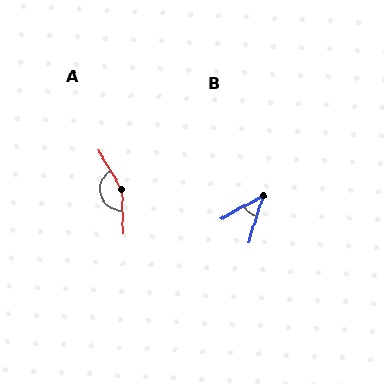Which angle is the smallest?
B, at approximately 43 degrees.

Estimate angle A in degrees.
Approximately 151 degrees.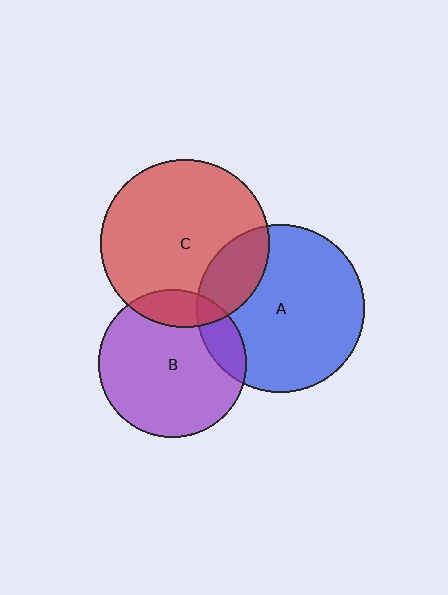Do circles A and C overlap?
Yes.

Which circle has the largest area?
Circle C (red).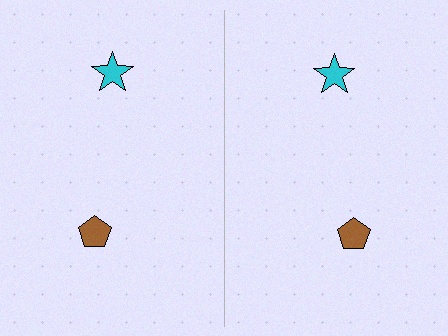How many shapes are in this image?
There are 4 shapes in this image.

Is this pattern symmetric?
Yes, this pattern has bilateral (reflection) symmetry.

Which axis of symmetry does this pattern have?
The pattern has a vertical axis of symmetry running through the center of the image.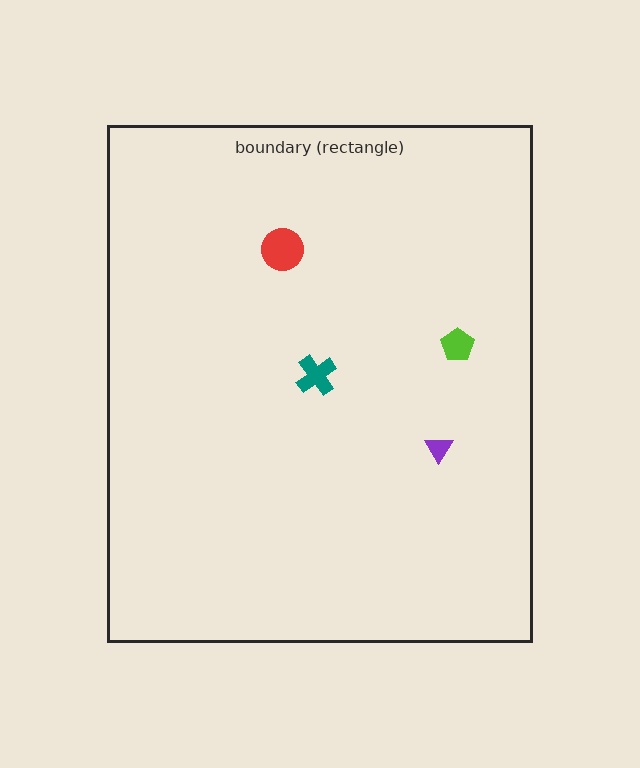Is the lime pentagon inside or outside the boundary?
Inside.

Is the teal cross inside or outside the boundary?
Inside.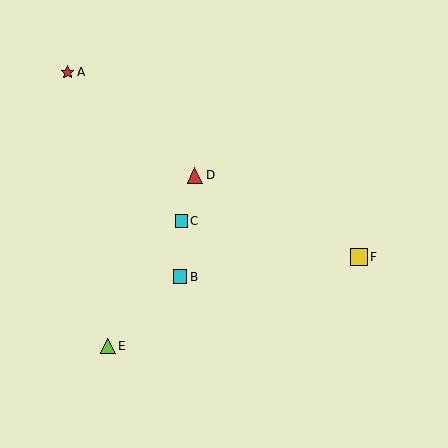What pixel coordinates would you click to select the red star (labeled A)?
Click at (68, 72) to select the red star A.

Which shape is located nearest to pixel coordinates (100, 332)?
The lime triangle (labeled E) at (108, 346) is nearest to that location.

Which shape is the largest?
The yellow square (labeled F) is the largest.